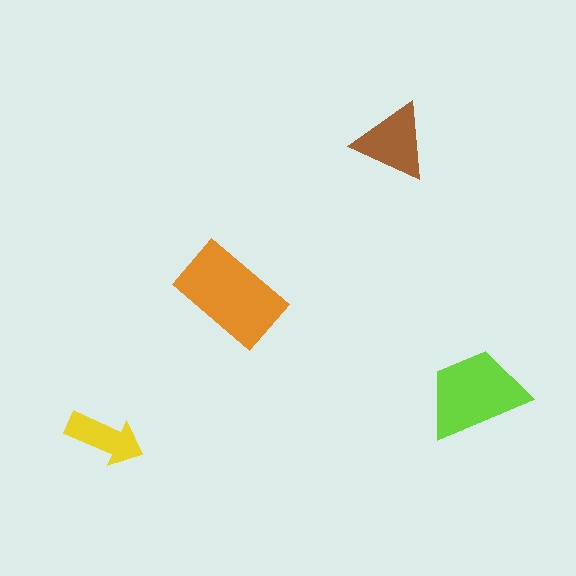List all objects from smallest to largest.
The yellow arrow, the brown triangle, the lime trapezoid, the orange rectangle.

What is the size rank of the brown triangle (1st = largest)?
3rd.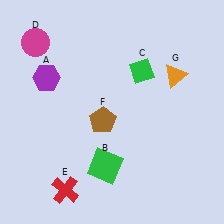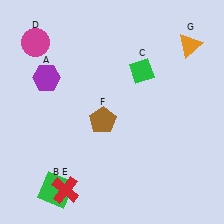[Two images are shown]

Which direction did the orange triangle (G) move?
The orange triangle (G) moved up.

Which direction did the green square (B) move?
The green square (B) moved left.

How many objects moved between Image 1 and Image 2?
2 objects moved between the two images.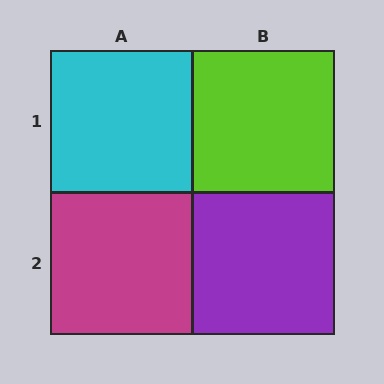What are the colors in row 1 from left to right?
Cyan, lime.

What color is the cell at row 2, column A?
Magenta.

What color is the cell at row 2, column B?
Purple.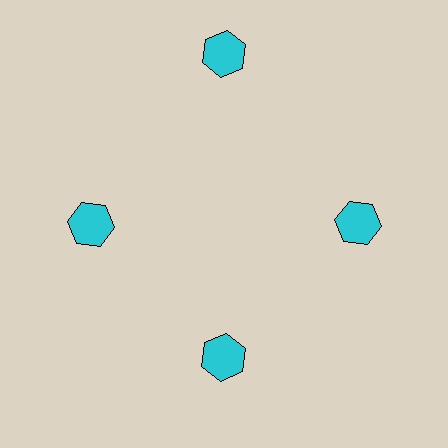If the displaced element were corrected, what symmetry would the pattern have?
It would have 4-fold rotational symmetry — the pattern would map onto itself every 90 degrees.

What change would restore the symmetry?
The symmetry would be restored by moving it inward, back onto the ring so that all 4 hexagons sit at equal angles and equal distance from the center.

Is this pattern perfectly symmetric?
No. The 4 cyan hexagons are arranged in a ring, but one element near the 12 o'clock position is pushed outward from the center, breaking the 4-fold rotational symmetry.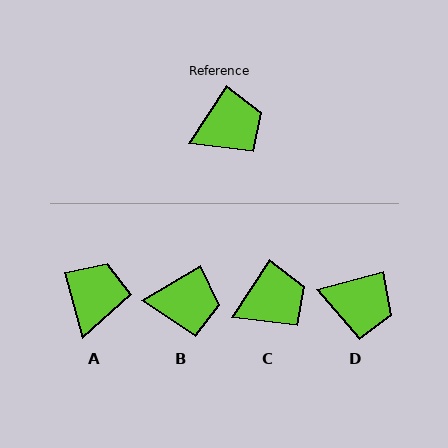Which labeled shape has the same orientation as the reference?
C.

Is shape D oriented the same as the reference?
No, it is off by about 42 degrees.